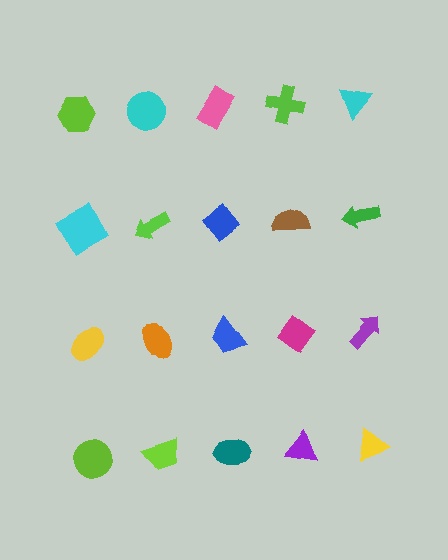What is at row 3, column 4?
A magenta diamond.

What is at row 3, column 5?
A purple arrow.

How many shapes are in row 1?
5 shapes.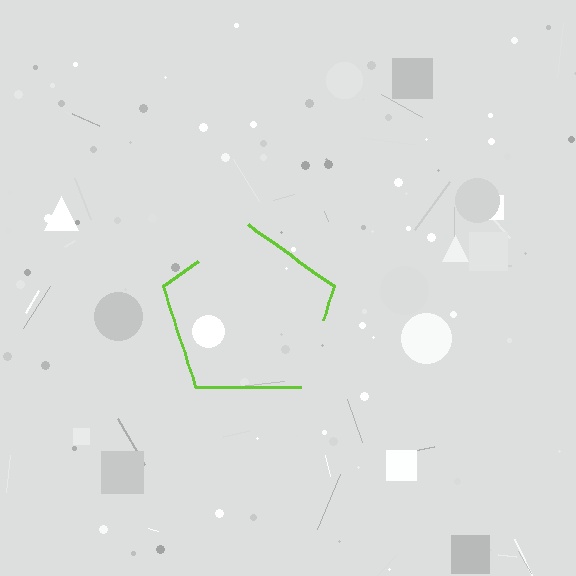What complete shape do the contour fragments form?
The contour fragments form a pentagon.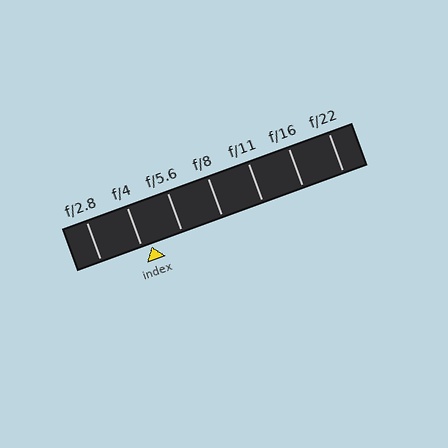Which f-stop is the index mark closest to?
The index mark is closest to f/4.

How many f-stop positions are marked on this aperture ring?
There are 7 f-stop positions marked.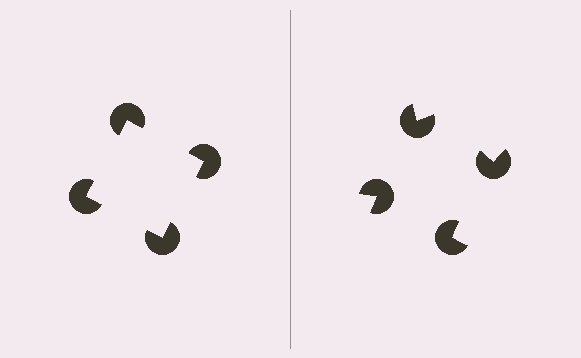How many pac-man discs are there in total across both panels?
8 — 4 on each side.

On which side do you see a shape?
An illusory square appears on the left side. On the right side the wedge cuts are rotated, so no coherent shape forms.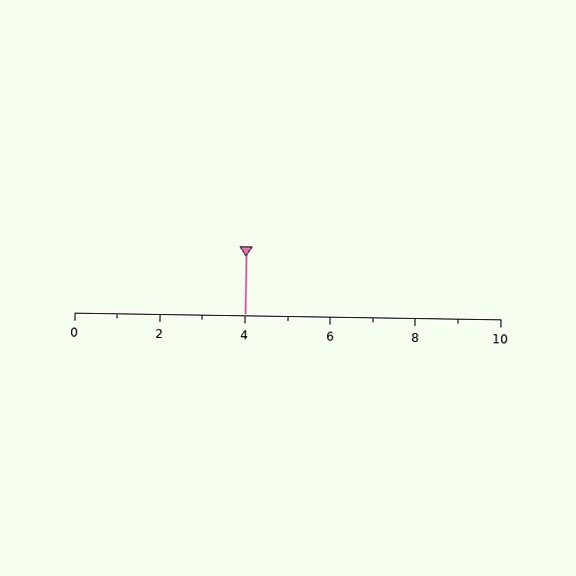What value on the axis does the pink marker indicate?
The marker indicates approximately 4.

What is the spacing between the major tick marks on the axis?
The major ticks are spaced 2 apart.